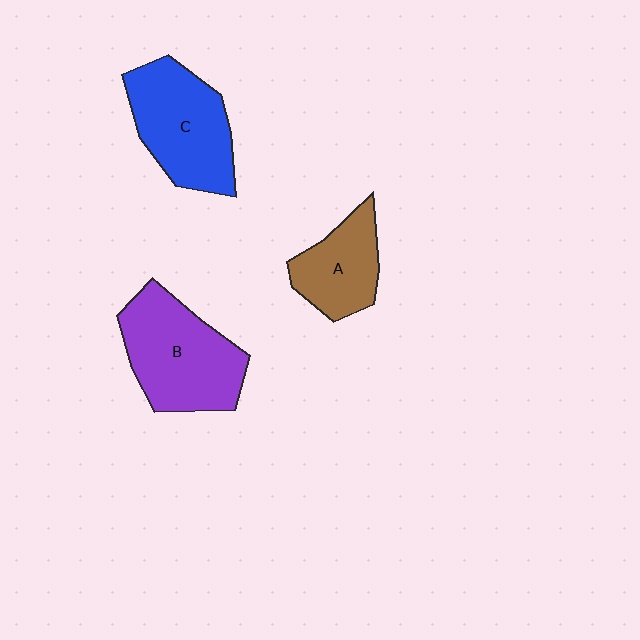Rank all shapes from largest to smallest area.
From largest to smallest: B (purple), C (blue), A (brown).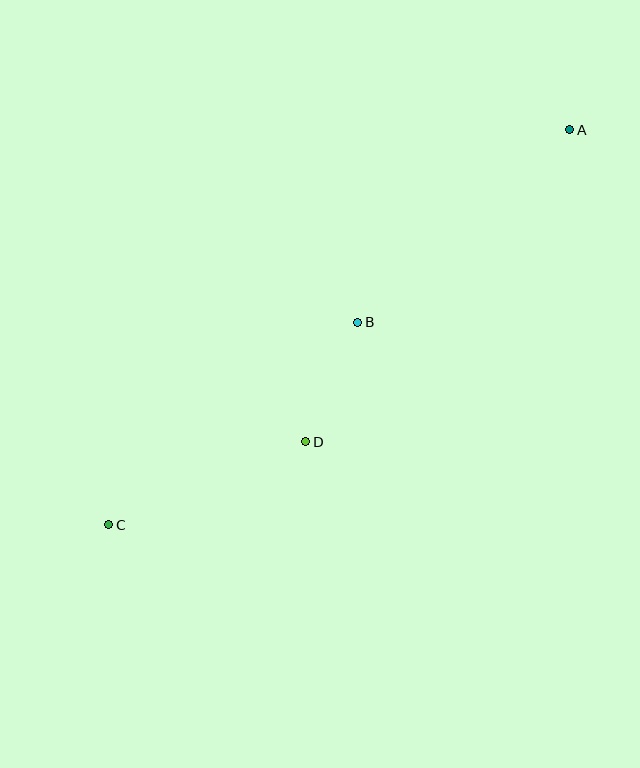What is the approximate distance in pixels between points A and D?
The distance between A and D is approximately 409 pixels.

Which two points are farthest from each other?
Points A and C are farthest from each other.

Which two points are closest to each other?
Points B and D are closest to each other.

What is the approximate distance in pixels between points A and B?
The distance between A and B is approximately 286 pixels.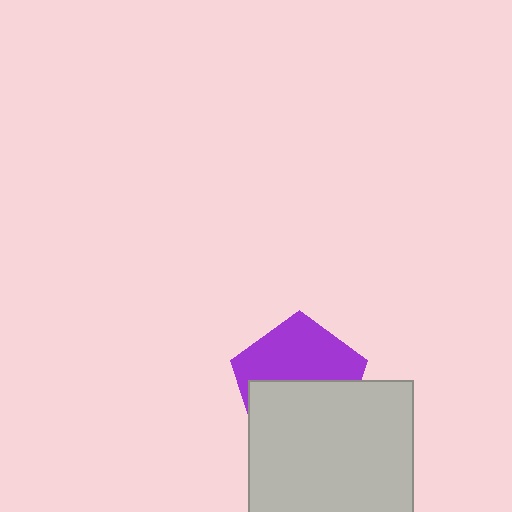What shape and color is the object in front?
The object in front is a light gray square.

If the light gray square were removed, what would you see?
You would see the complete purple pentagon.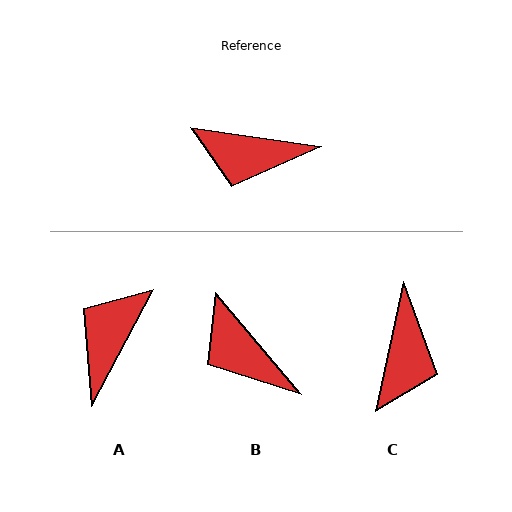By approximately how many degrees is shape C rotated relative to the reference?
Approximately 86 degrees counter-clockwise.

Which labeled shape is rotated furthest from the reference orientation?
A, about 110 degrees away.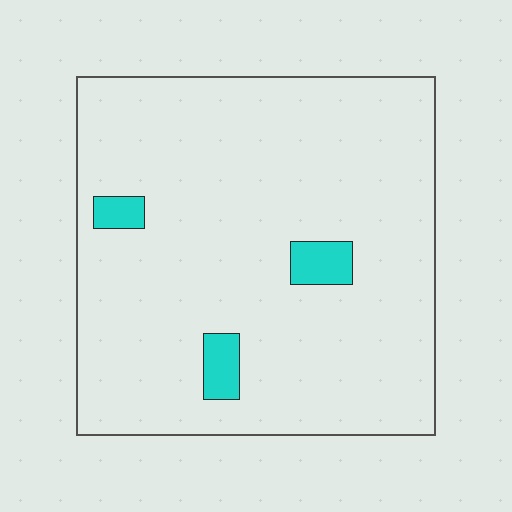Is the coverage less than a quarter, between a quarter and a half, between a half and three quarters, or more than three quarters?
Less than a quarter.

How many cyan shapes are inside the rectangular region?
3.